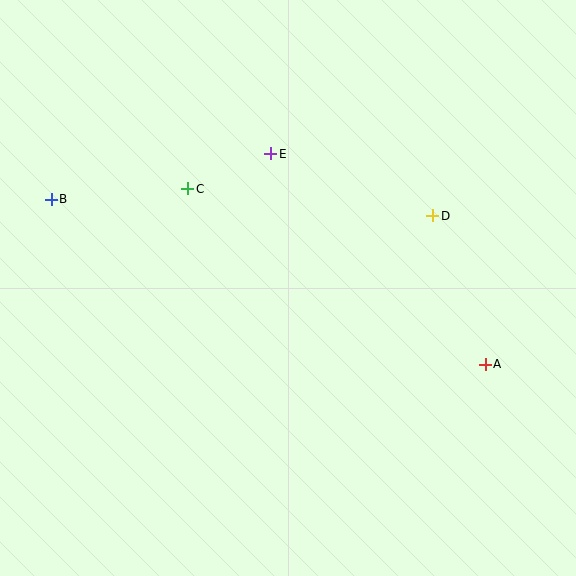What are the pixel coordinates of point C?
Point C is at (188, 189).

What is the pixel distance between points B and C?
The distance between B and C is 137 pixels.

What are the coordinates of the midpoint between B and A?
The midpoint between B and A is at (268, 282).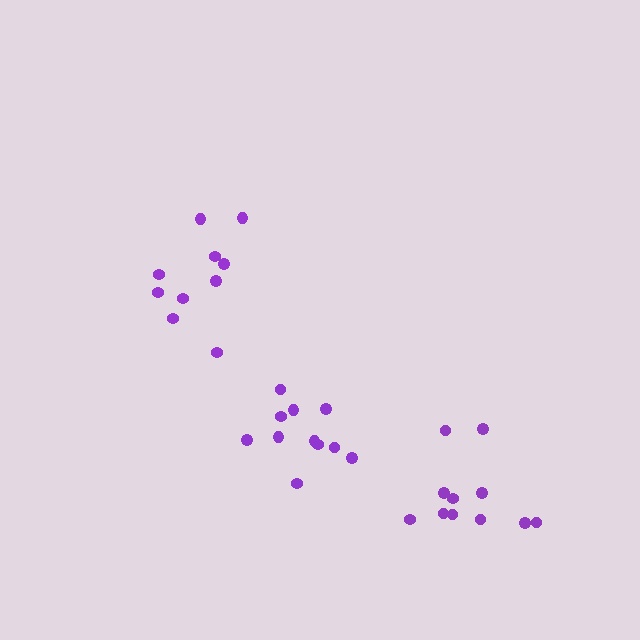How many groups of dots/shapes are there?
There are 3 groups.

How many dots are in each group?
Group 1: 11 dots, Group 2: 10 dots, Group 3: 11 dots (32 total).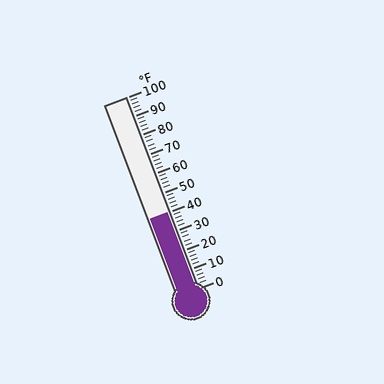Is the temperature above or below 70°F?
The temperature is below 70°F.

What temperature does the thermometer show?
The thermometer shows approximately 40°F.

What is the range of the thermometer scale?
The thermometer scale ranges from 0°F to 100°F.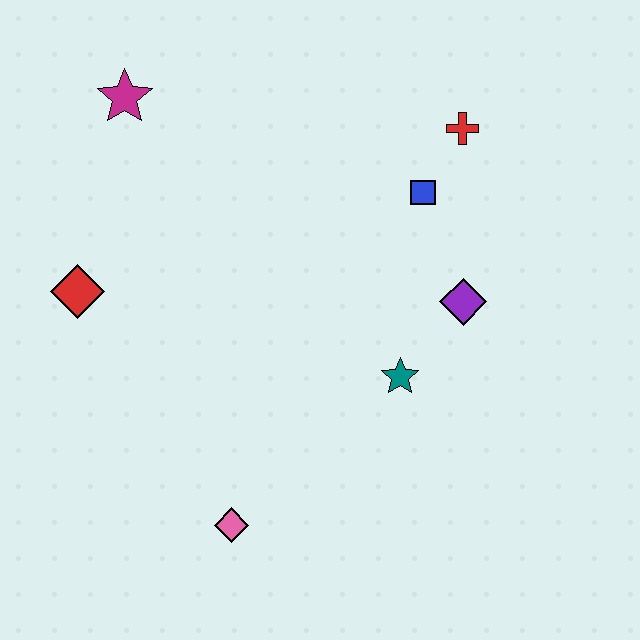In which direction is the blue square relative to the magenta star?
The blue square is to the right of the magenta star.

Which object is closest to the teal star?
The purple diamond is closest to the teal star.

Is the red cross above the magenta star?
No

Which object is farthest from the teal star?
The magenta star is farthest from the teal star.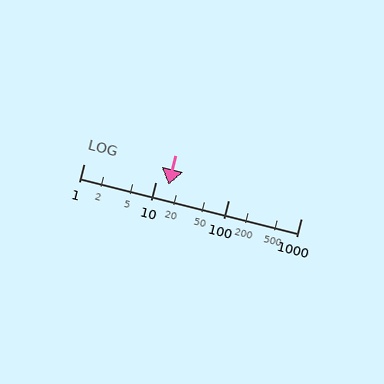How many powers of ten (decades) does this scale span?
The scale spans 3 decades, from 1 to 1000.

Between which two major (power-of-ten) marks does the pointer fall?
The pointer is between 10 and 100.